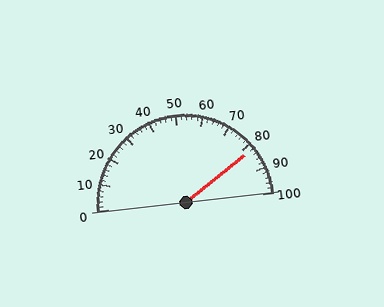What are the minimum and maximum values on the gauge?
The gauge ranges from 0 to 100.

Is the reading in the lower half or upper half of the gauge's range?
The reading is in the upper half of the range (0 to 100).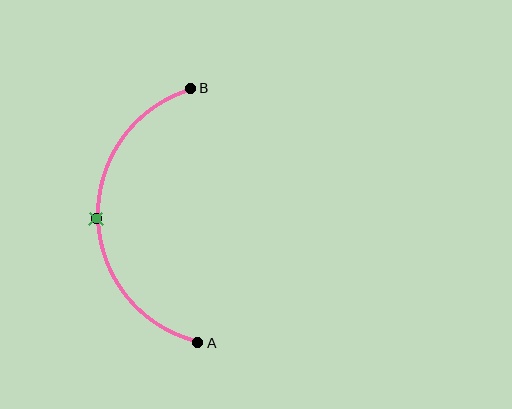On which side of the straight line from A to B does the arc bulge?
The arc bulges to the left of the straight line connecting A and B.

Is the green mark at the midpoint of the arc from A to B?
Yes. The green mark lies on the arc at equal arc-length from both A and B — it is the arc midpoint.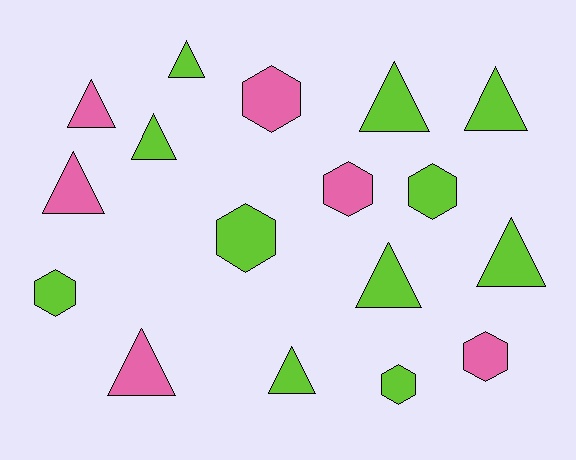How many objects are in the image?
There are 17 objects.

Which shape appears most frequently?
Triangle, with 10 objects.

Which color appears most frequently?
Lime, with 11 objects.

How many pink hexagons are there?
There are 3 pink hexagons.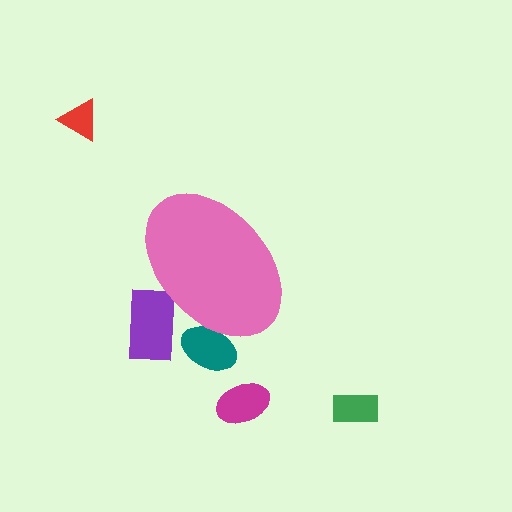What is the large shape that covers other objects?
A pink ellipse.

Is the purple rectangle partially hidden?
Yes, the purple rectangle is partially hidden behind the pink ellipse.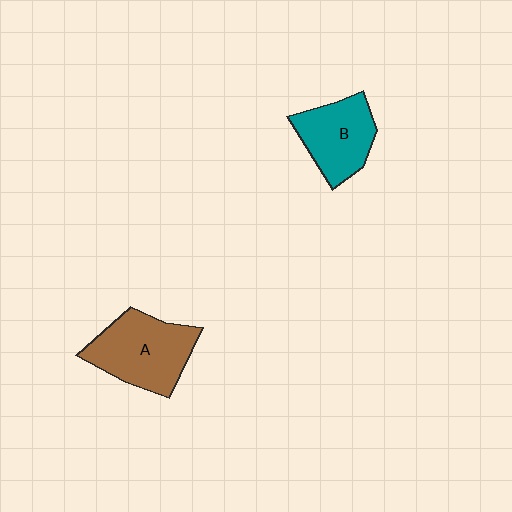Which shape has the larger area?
Shape A (brown).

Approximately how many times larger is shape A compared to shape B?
Approximately 1.3 times.